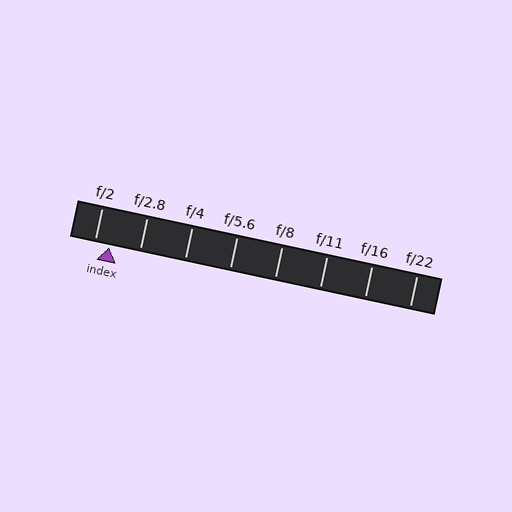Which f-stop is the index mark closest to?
The index mark is closest to f/2.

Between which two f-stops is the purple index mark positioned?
The index mark is between f/2 and f/2.8.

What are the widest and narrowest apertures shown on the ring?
The widest aperture shown is f/2 and the narrowest is f/22.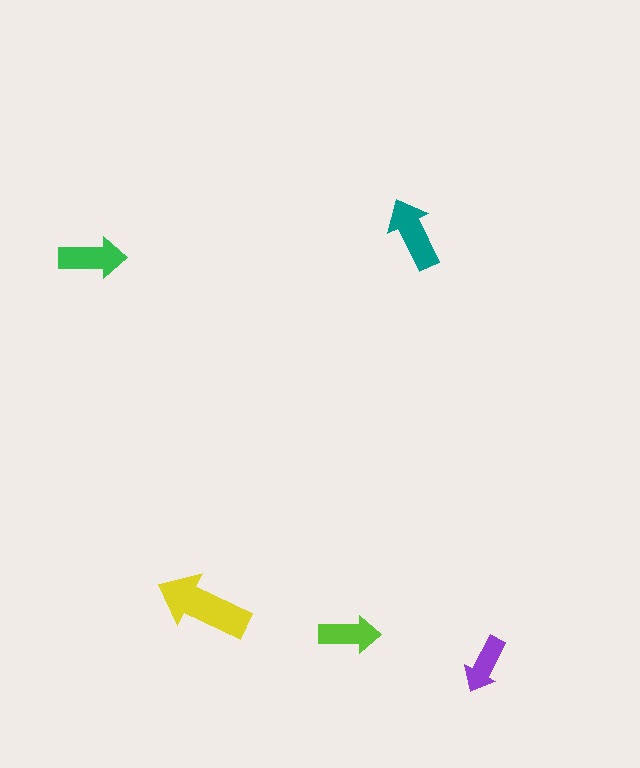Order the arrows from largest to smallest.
the yellow one, the teal one, the green one, the lime one, the purple one.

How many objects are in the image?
There are 5 objects in the image.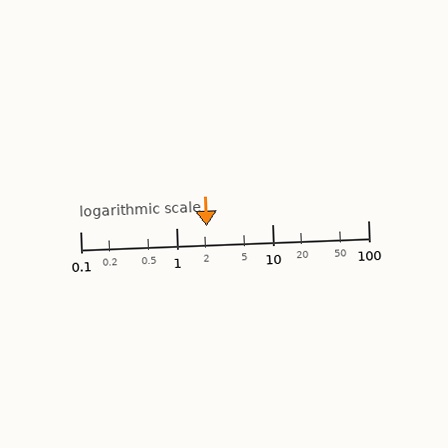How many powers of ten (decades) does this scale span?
The scale spans 3 decades, from 0.1 to 100.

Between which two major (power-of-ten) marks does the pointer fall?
The pointer is between 1 and 10.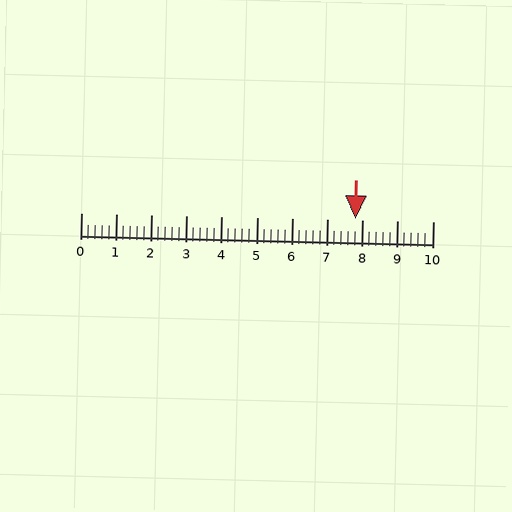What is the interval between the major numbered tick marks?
The major tick marks are spaced 1 units apart.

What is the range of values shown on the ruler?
The ruler shows values from 0 to 10.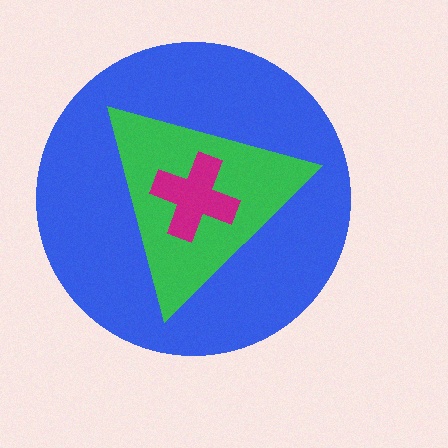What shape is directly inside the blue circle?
The green triangle.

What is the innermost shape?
The magenta cross.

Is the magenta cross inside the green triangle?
Yes.